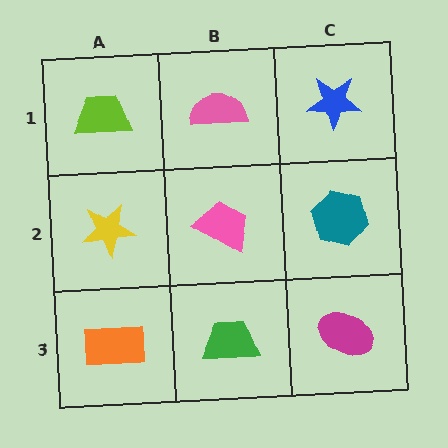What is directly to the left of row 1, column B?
A lime trapezoid.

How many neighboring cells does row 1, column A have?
2.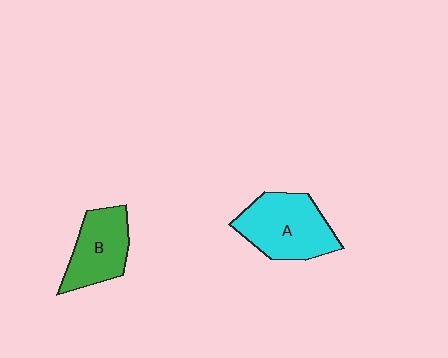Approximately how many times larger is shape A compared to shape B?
Approximately 1.3 times.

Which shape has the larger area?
Shape A (cyan).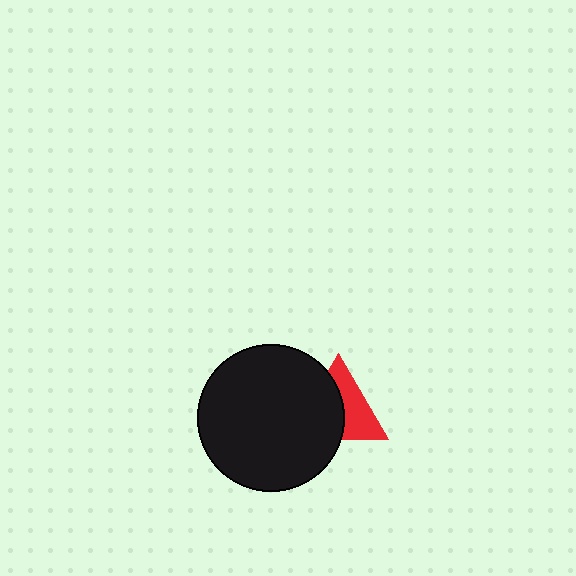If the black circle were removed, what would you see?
You would see the complete red triangle.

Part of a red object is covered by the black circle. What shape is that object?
It is a triangle.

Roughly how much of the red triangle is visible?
About half of it is visible (roughly 48%).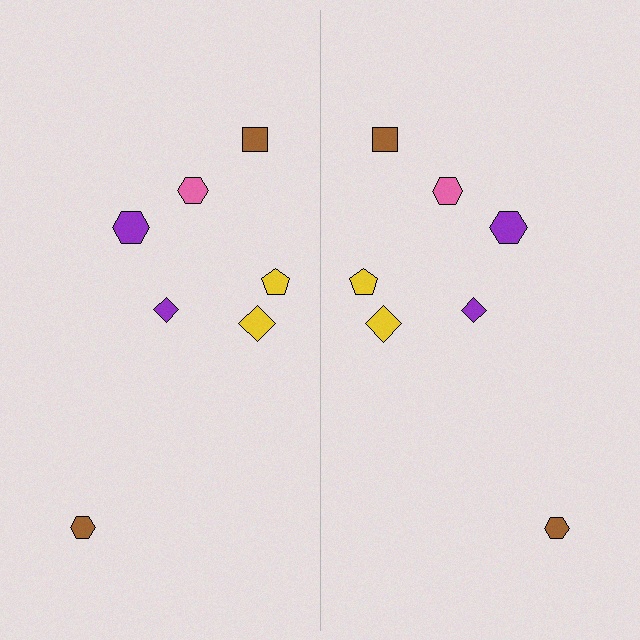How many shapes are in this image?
There are 14 shapes in this image.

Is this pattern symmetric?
Yes, this pattern has bilateral (reflection) symmetry.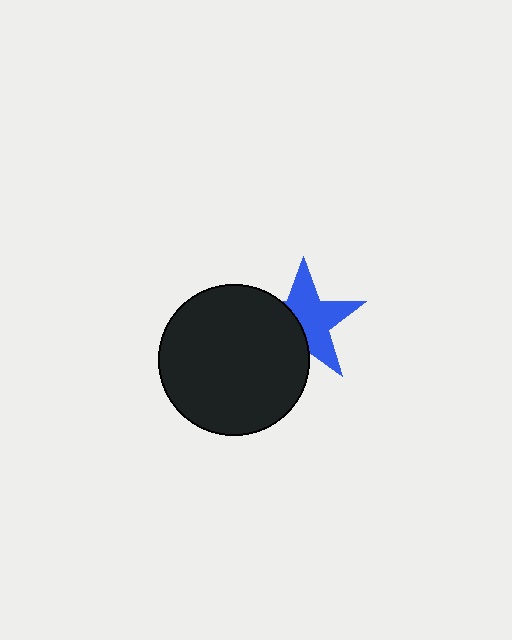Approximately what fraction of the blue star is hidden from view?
Roughly 39% of the blue star is hidden behind the black circle.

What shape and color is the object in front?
The object in front is a black circle.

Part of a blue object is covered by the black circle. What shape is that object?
It is a star.